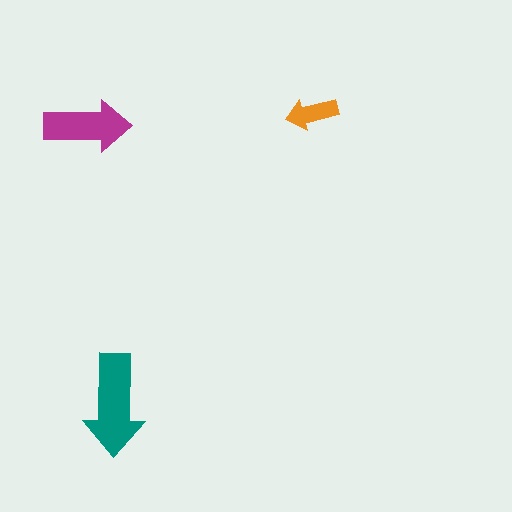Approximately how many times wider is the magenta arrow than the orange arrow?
About 1.5 times wider.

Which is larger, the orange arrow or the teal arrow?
The teal one.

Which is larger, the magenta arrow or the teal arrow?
The teal one.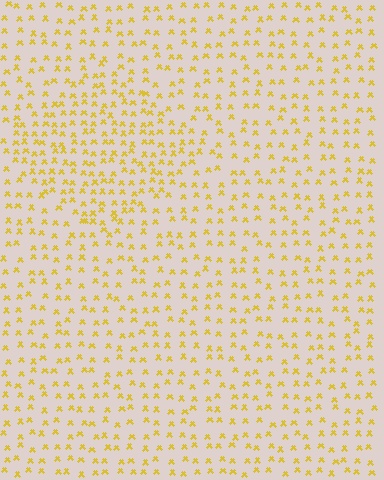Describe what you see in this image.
The image contains small yellow elements arranged at two different densities. A diamond-shaped region is visible where the elements are more densely packed than the surrounding area.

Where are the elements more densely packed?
The elements are more densely packed inside the diamond boundary.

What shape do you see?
I see a diamond.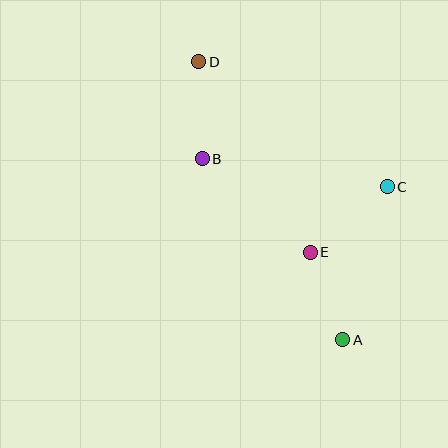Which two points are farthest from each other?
Points A and D are farthest from each other.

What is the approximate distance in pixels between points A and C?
The distance between A and C is approximately 159 pixels.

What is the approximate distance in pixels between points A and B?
The distance between A and B is approximately 229 pixels.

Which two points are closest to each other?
Points A and E are closest to each other.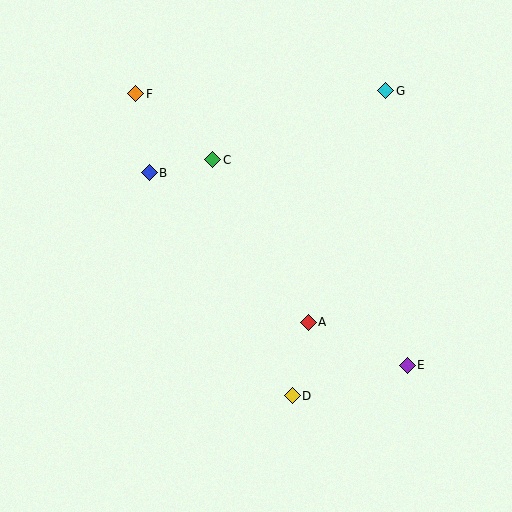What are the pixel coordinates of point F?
Point F is at (136, 94).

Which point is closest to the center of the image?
Point A at (308, 322) is closest to the center.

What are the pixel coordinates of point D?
Point D is at (292, 396).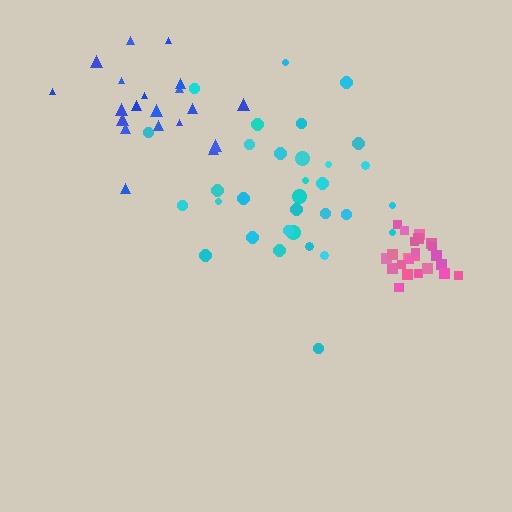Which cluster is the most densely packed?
Pink.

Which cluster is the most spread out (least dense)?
Blue.